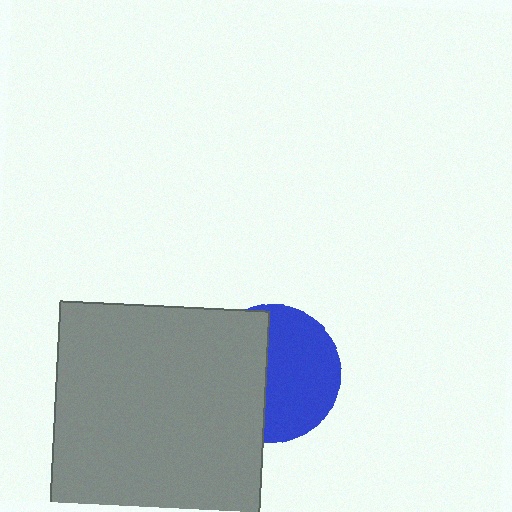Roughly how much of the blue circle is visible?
About half of it is visible (roughly 54%).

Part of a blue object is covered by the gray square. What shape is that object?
It is a circle.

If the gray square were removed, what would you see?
You would see the complete blue circle.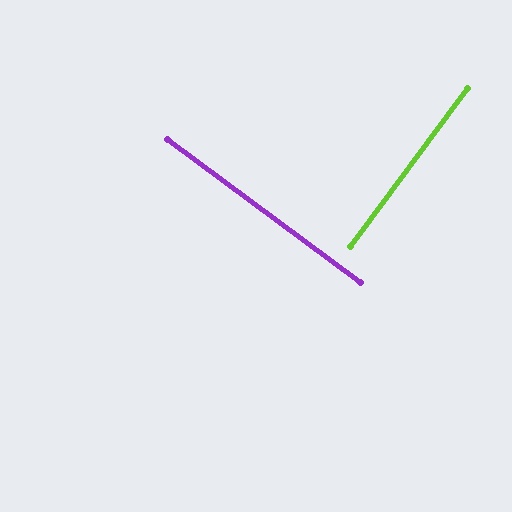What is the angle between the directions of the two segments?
Approximately 90 degrees.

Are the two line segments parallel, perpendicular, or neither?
Perpendicular — they meet at approximately 90°.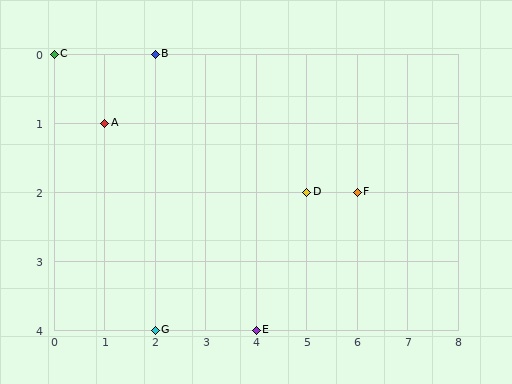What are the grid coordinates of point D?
Point D is at grid coordinates (5, 2).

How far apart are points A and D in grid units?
Points A and D are 4 columns and 1 row apart (about 4.1 grid units diagonally).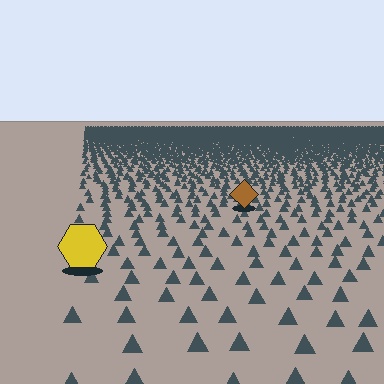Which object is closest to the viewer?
The yellow hexagon is closest. The texture marks near it are larger and more spread out.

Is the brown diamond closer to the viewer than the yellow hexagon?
No. The yellow hexagon is closer — you can tell from the texture gradient: the ground texture is coarser near it.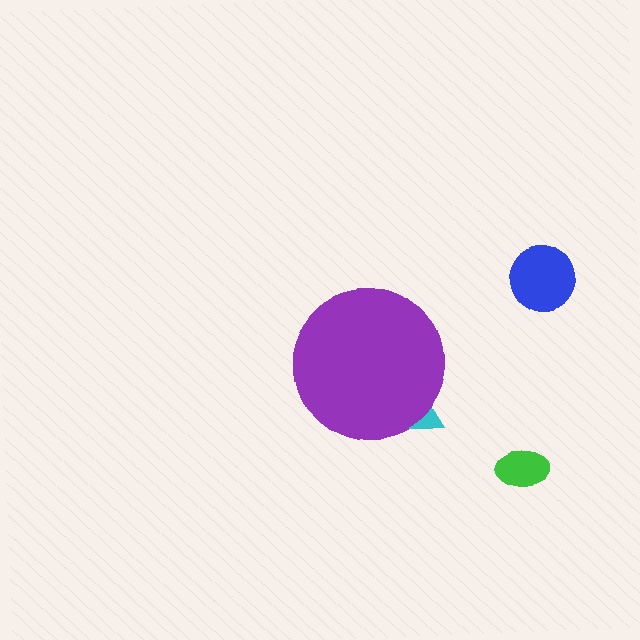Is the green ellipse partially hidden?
No, the green ellipse is fully visible.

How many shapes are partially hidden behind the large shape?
1 shape is partially hidden.